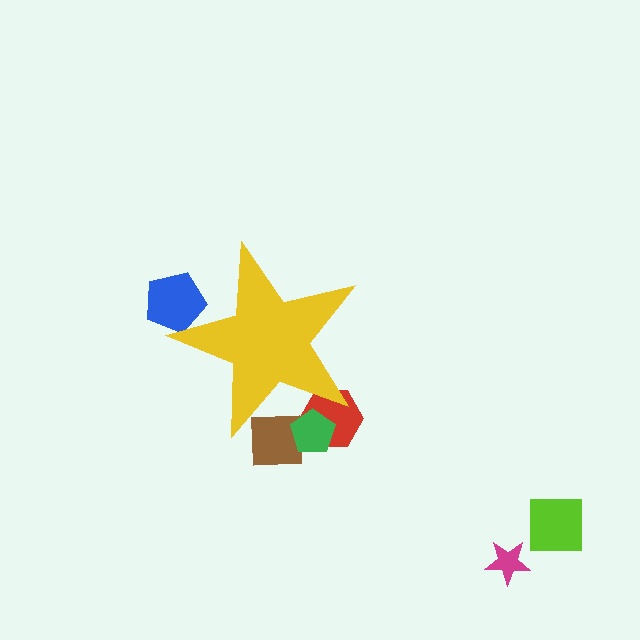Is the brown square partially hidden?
Yes, the brown square is partially hidden behind the yellow star.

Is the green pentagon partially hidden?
Yes, the green pentagon is partially hidden behind the yellow star.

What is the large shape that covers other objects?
A yellow star.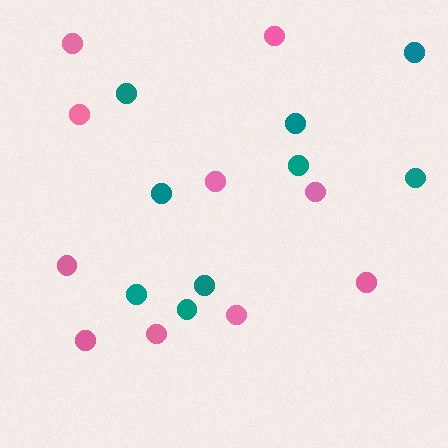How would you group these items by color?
There are 2 groups: one group of teal circles (9) and one group of pink circles (10).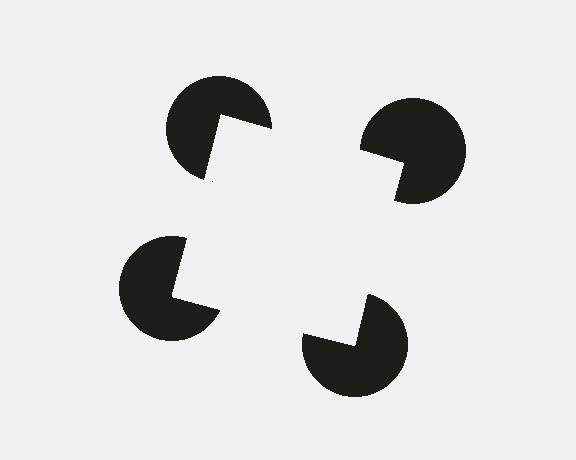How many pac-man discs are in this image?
There are 4 — one at each vertex of the illusory square.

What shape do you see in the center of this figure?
An illusory square — its edges are inferred from the aligned wedge cuts in the pac-man discs, not physically drawn.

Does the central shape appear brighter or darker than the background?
It typically appears slightly brighter than the background, even though no actual brightness change is drawn.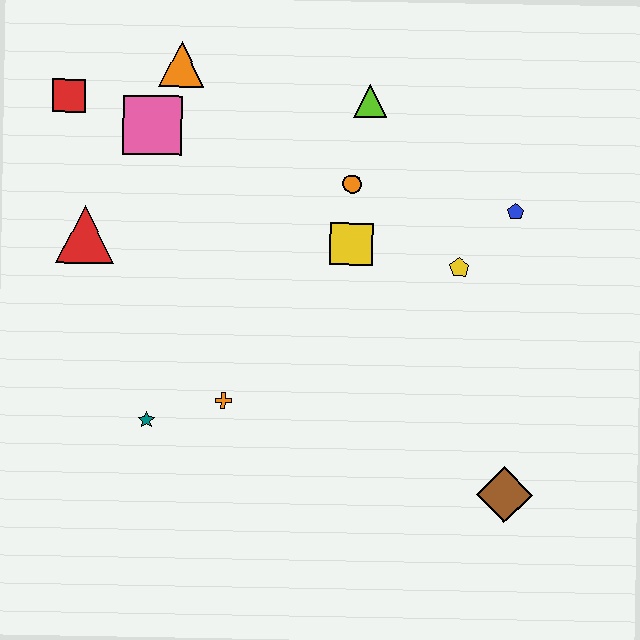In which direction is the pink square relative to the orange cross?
The pink square is above the orange cross.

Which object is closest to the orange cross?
The teal star is closest to the orange cross.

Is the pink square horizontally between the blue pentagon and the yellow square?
No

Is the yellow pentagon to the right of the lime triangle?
Yes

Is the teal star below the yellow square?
Yes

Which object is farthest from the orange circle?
The brown diamond is farthest from the orange circle.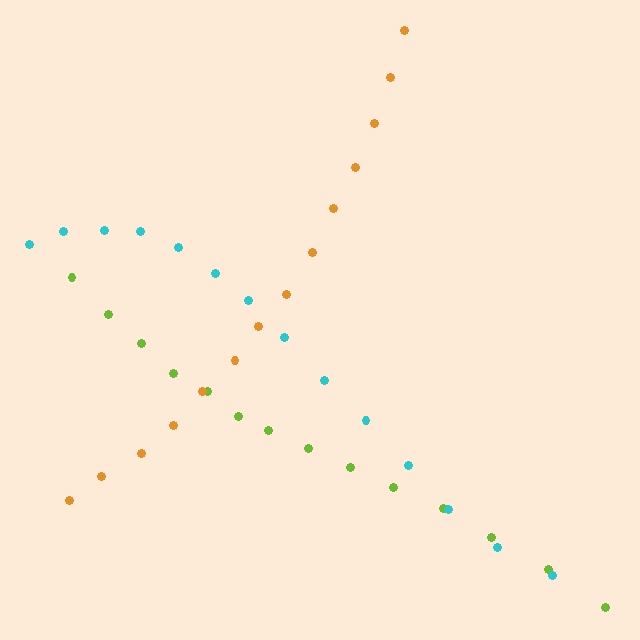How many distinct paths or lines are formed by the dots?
There are 3 distinct paths.